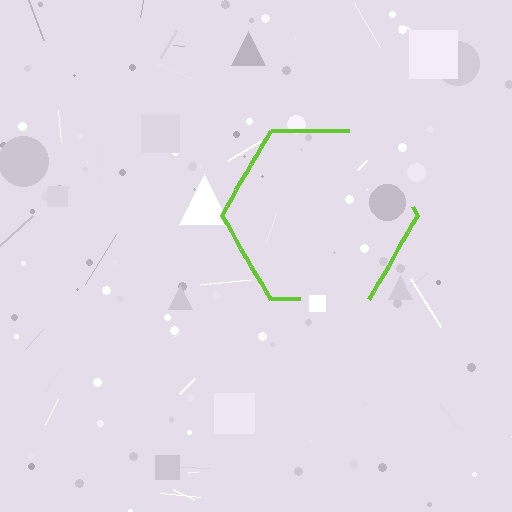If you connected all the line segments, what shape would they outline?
They would outline a hexagon.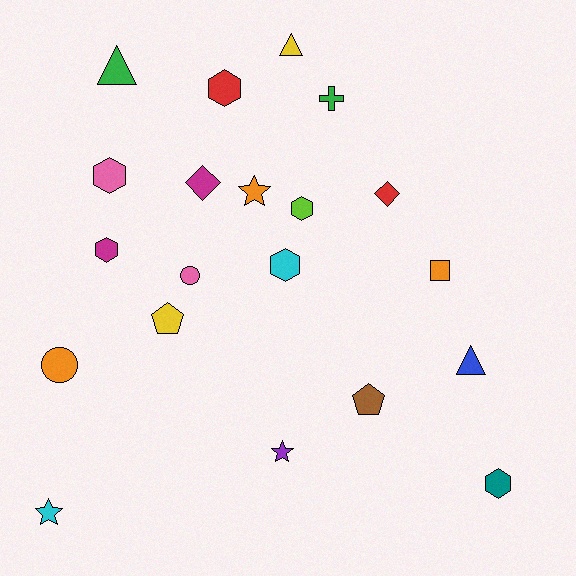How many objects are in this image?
There are 20 objects.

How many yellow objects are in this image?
There are 2 yellow objects.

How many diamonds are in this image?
There are 2 diamonds.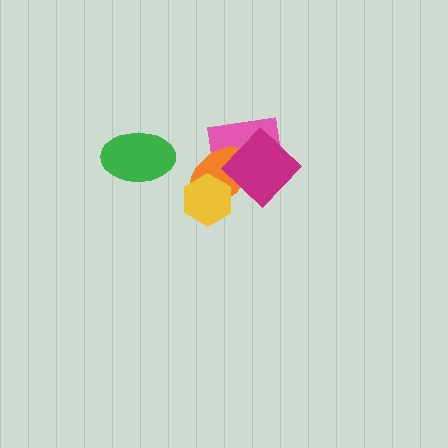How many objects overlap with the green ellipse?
0 objects overlap with the green ellipse.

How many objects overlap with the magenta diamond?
2 objects overlap with the magenta diamond.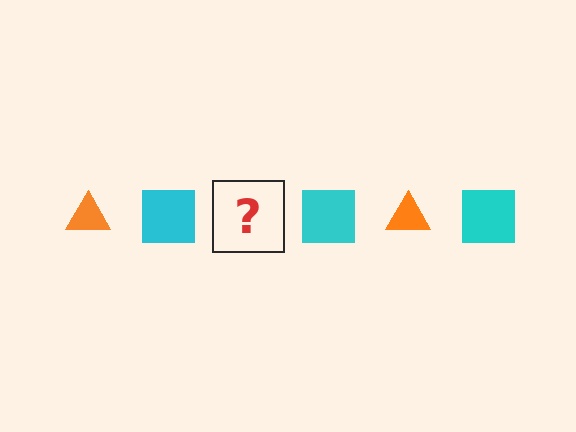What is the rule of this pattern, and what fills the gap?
The rule is that the pattern alternates between orange triangle and cyan square. The gap should be filled with an orange triangle.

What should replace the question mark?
The question mark should be replaced with an orange triangle.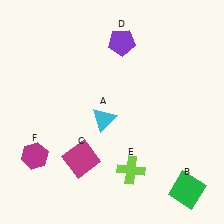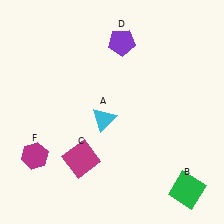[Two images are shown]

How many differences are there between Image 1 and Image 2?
There is 1 difference between the two images.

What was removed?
The lime cross (E) was removed in Image 2.